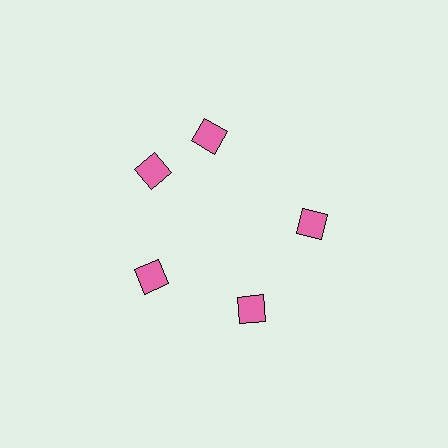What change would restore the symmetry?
The symmetry would be restored by rotating it back into even spacing with its neighbors so that all 5 diamonds sit at equal angles and equal distance from the center.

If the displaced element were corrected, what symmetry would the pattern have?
It would have 5-fold rotational symmetry — the pattern would map onto itself every 72 degrees.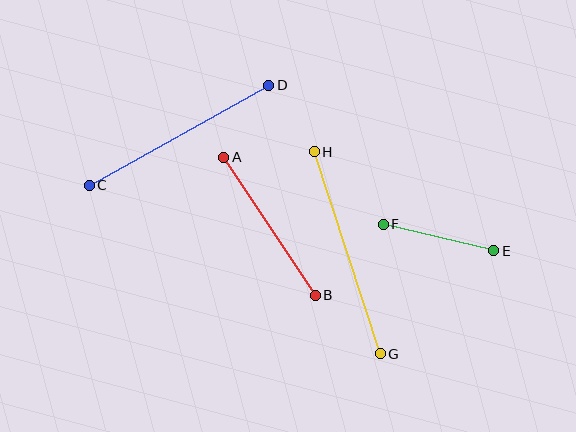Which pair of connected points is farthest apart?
Points G and H are farthest apart.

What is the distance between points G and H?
The distance is approximately 212 pixels.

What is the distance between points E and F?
The distance is approximately 114 pixels.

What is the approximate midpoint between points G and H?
The midpoint is at approximately (347, 253) pixels.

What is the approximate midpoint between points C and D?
The midpoint is at approximately (179, 135) pixels.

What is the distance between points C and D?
The distance is approximately 205 pixels.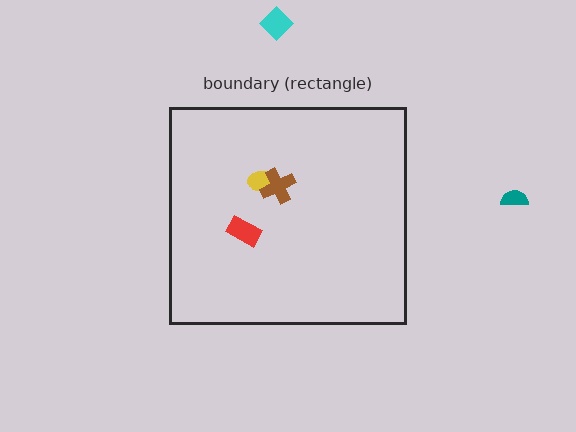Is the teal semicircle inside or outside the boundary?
Outside.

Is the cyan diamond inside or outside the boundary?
Outside.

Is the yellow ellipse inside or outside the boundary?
Inside.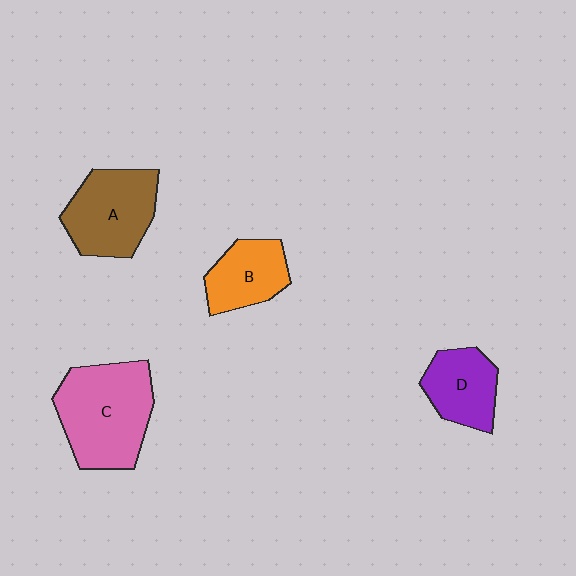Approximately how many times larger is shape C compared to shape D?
Approximately 1.8 times.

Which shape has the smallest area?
Shape B (orange).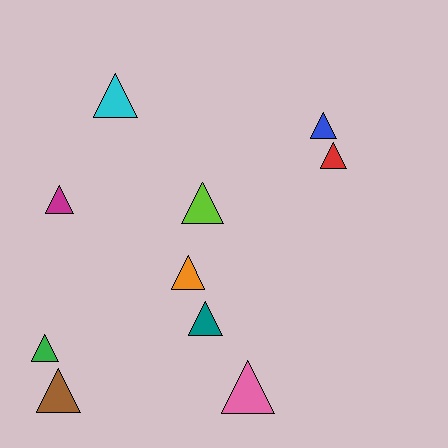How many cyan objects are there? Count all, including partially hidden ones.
There is 1 cyan object.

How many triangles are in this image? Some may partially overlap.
There are 10 triangles.